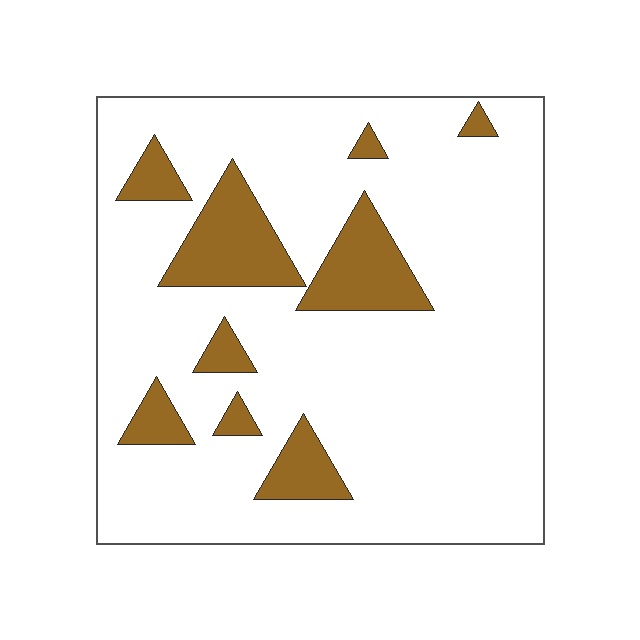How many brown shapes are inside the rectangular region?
9.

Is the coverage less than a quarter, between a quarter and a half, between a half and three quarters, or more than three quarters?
Less than a quarter.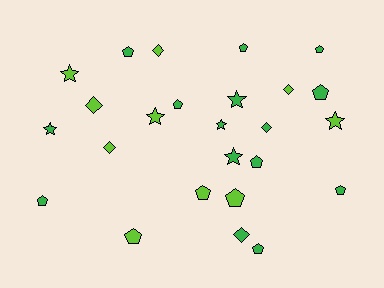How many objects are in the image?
There are 25 objects.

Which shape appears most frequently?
Pentagon, with 12 objects.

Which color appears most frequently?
Green, with 15 objects.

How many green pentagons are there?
There are 9 green pentagons.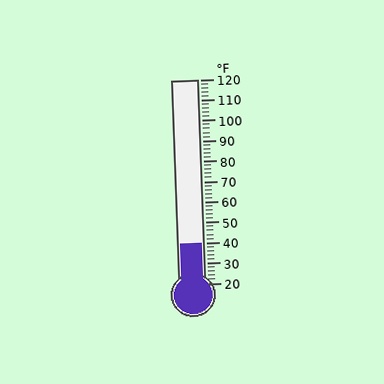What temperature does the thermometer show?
The thermometer shows approximately 40°F.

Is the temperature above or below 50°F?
The temperature is below 50°F.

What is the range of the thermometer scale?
The thermometer scale ranges from 20°F to 120°F.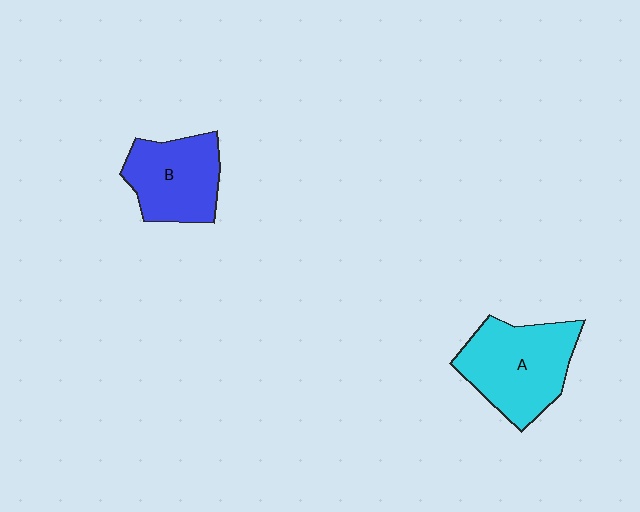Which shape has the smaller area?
Shape B (blue).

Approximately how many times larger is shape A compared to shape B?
Approximately 1.2 times.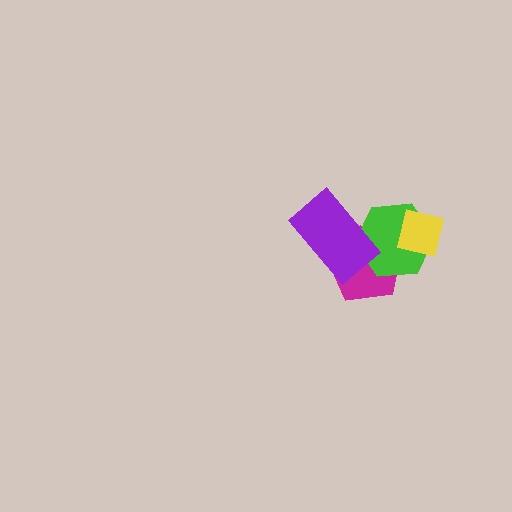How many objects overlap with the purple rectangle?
2 objects overlap with the purple rectangle.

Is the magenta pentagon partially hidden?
Yes, it is partially covered by another shape.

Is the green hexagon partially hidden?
Yes, it is partially covered by another shape.